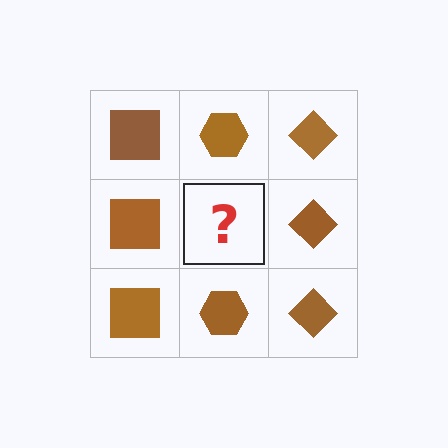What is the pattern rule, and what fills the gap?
The rule is that each column has a consistent shape. The gap should be filled with a brown hexagon.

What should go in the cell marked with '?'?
The missing cell should contain a brown hexagon.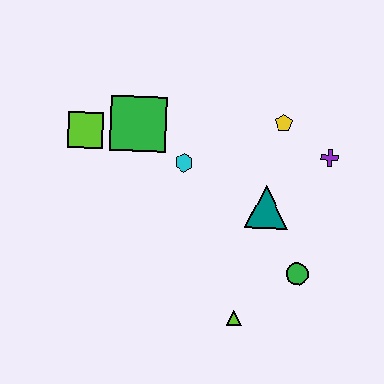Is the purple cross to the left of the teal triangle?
No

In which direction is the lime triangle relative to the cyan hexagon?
The lime triangle is below the cyan hexagon.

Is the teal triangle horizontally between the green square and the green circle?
Yes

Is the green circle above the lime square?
No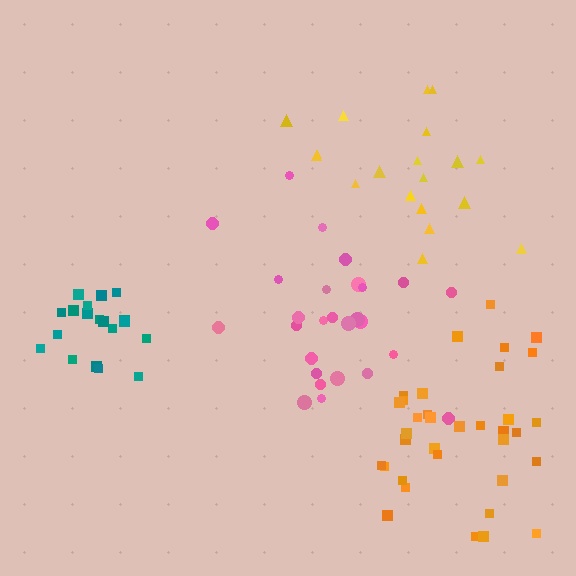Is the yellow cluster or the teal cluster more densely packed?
Teal.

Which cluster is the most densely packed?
Teal.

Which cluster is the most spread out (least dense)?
Yellow.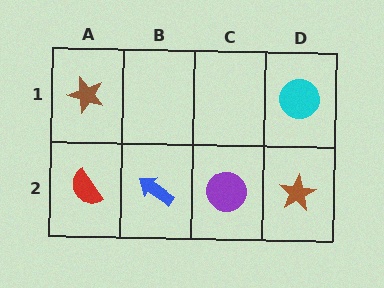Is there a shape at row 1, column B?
No, that cell is empty.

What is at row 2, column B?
A blue arrow.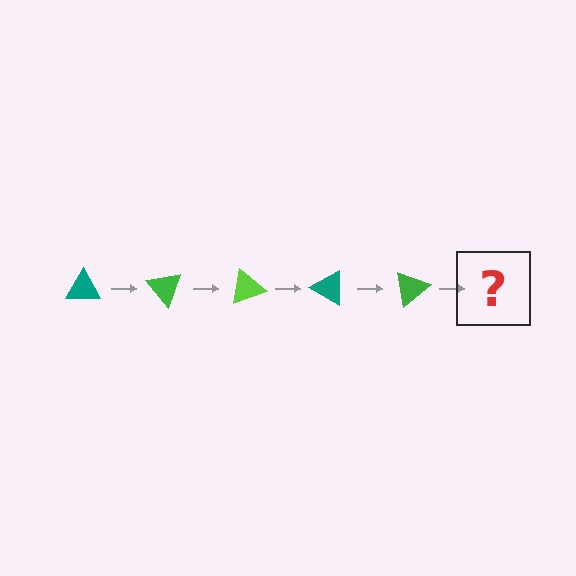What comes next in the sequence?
The next element should be a lime triangle, rotated 250 degrees from the start.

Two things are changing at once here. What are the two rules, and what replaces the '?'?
The two rules are that it rotates 50 degrees each step and the color cycles through teal, green, and lime. The '?' should be a lime triangle, rotated 250 degrees from the start.